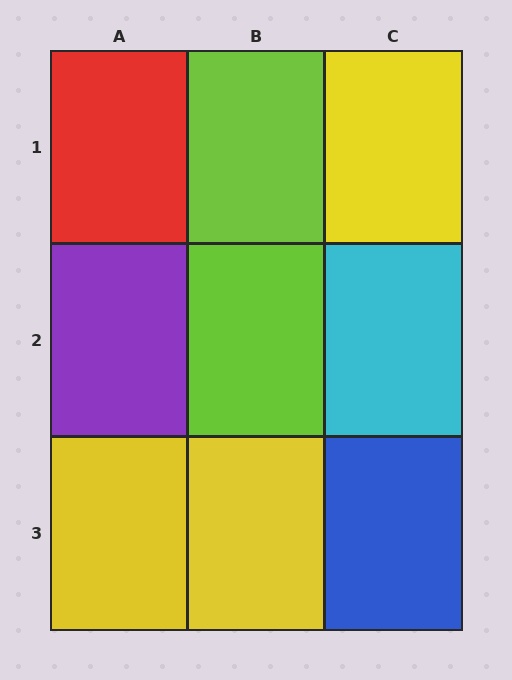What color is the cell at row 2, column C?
Cyan.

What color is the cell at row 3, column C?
Blue.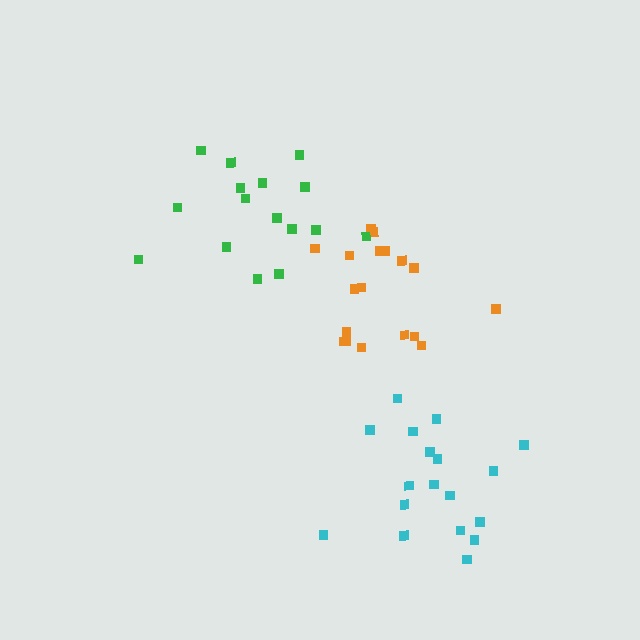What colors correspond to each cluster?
The clusters are colored: cyan, orange, green.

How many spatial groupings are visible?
There are 3 spatial groupings.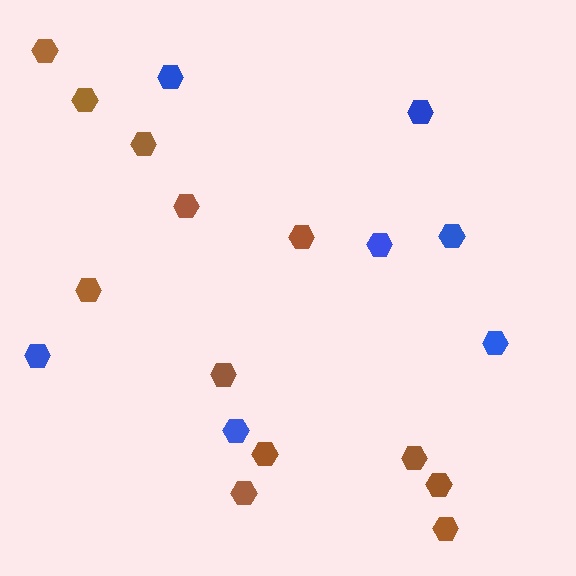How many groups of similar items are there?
There are 2 groups: one group of blue hexagons (7) and one group of brown hexagons (12).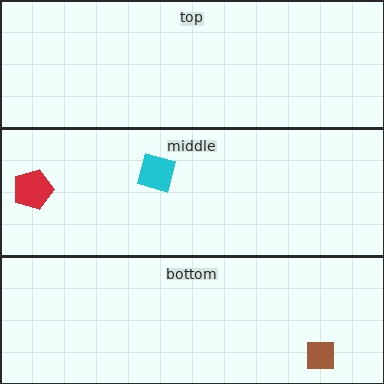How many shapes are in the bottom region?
1.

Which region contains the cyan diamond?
The middle region.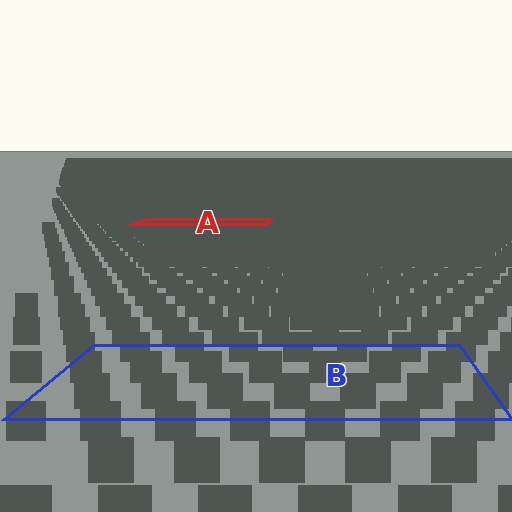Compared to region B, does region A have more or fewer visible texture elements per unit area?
Region A has more texture elements per unit area — they are packed more densely because it is farther away.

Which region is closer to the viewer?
Region B is closer. The texture elements there are larger and more spread out.